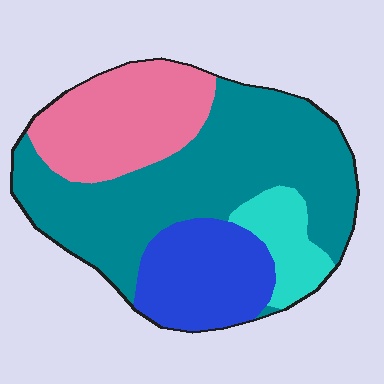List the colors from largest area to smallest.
From largest to smallest: teal, pink, blue, cyan.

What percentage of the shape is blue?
Blue covers around 20% of the shape.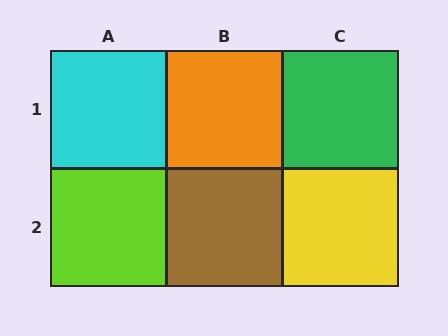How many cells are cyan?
1 cell is cyan.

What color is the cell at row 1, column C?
Green.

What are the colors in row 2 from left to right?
Lime, brown, yellow.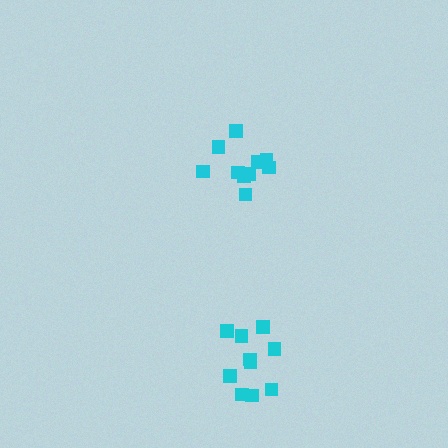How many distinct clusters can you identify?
There are 2 distinct clusters.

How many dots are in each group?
Group 1: 10 dots, Group 2: 10 dots (20 total).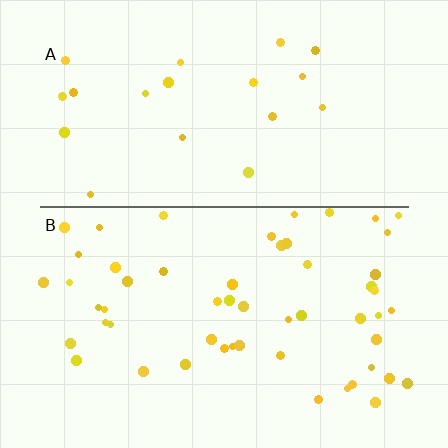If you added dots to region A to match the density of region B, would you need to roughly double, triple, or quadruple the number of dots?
Approximately triple.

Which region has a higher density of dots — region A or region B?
B (the bottom).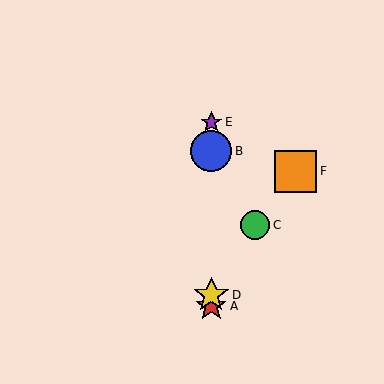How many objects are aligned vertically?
4 objects (A, B, D, E) are aligned vertically.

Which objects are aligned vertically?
Objects A, B, D, E are aligned vertically.